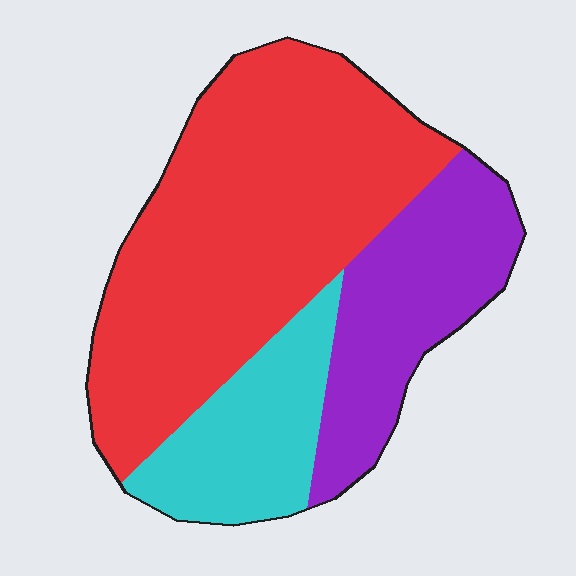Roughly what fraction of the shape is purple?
Purple takes up between a sixth and a third of the shape.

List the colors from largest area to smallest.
From largest to smallest: red, purple, cyan.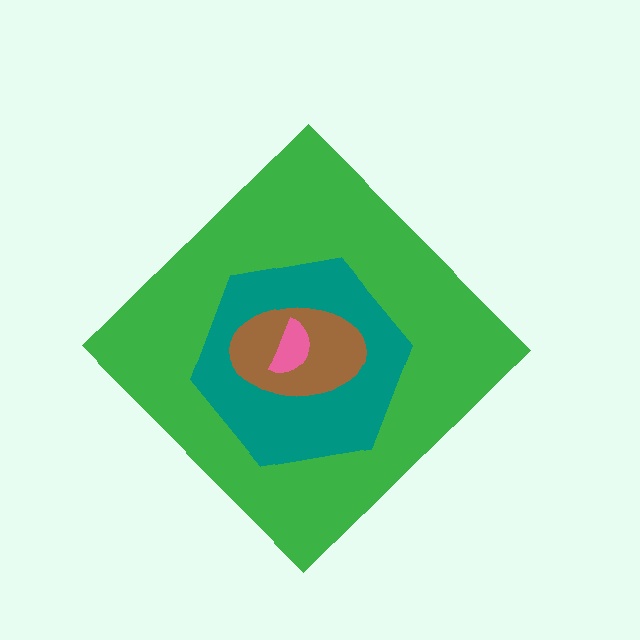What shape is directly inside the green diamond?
The teal hexagon.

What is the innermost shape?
The pink semicircle.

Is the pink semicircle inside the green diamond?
Yes.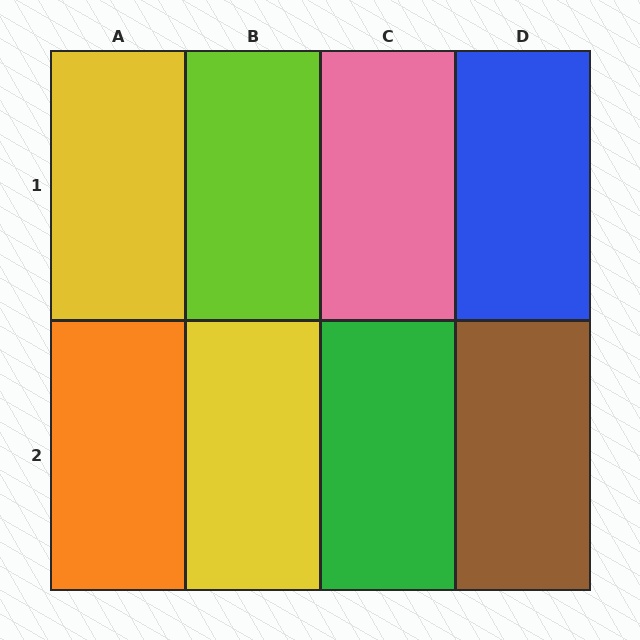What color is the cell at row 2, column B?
Yellow.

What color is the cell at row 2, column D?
Brown.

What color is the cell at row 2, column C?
Green.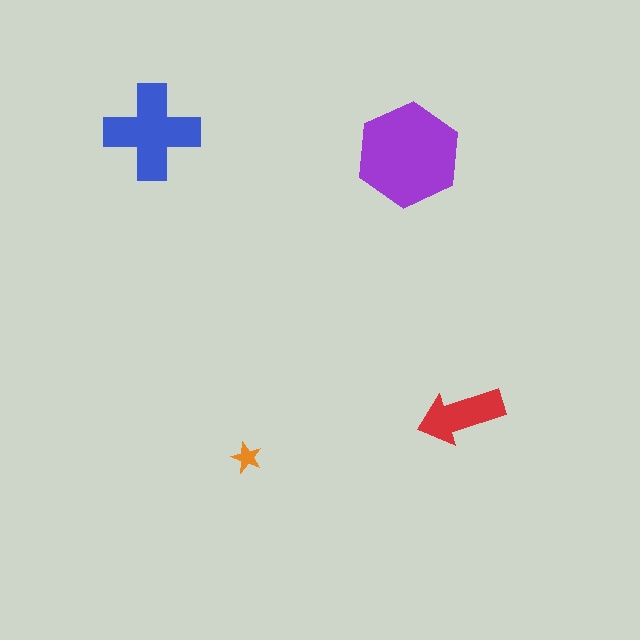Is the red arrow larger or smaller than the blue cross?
Smaller.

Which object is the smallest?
The orange star.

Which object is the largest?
The purple hexagon.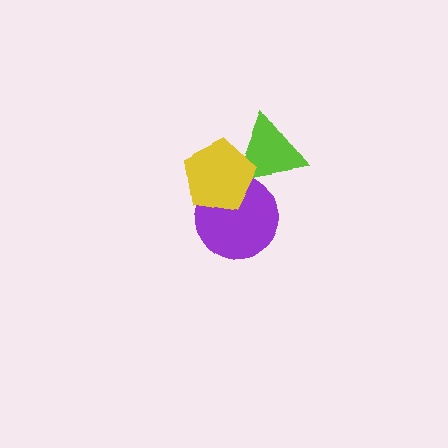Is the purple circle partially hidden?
Yes, it is partially covered by another shape.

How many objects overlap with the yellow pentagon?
2 objects overlap with the yellow pentagon.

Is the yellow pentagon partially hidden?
No, no other shape covers it.